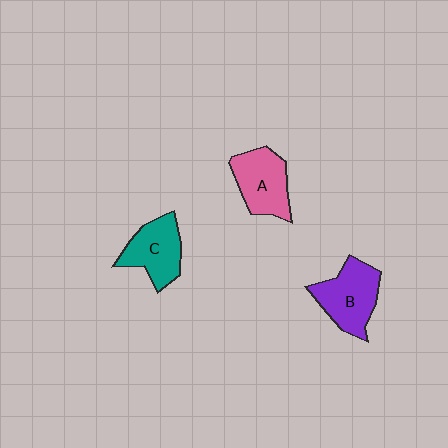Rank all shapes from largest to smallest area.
From largest to smallest: B (purple), A (pink), C (teal).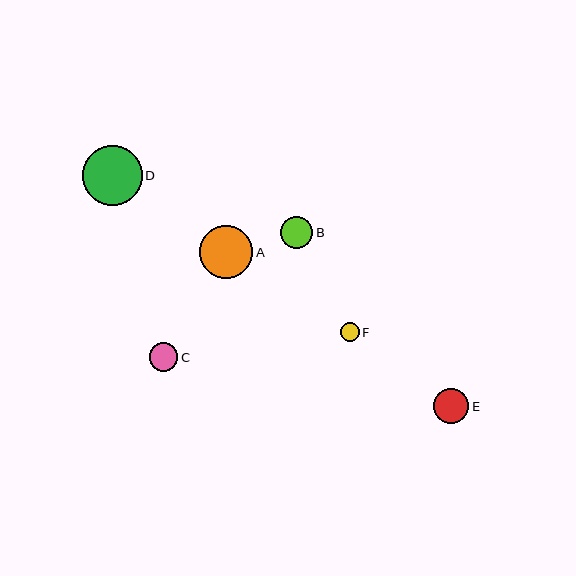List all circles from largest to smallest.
From largest to smallest: D, A, E, B, C, F.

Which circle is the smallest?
Circle F is the smallest with a size of approximately 19 pixels.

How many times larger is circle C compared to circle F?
Circle C is approximately 1.5 times the size of circle F.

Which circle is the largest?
Circle D is the largest with a size of approximately 60 pixels.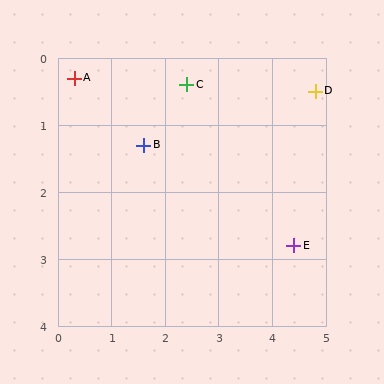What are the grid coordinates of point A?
Point A is at approximately (0.3, 0.3).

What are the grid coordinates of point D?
Point D is at approximately (4.8, 0.5).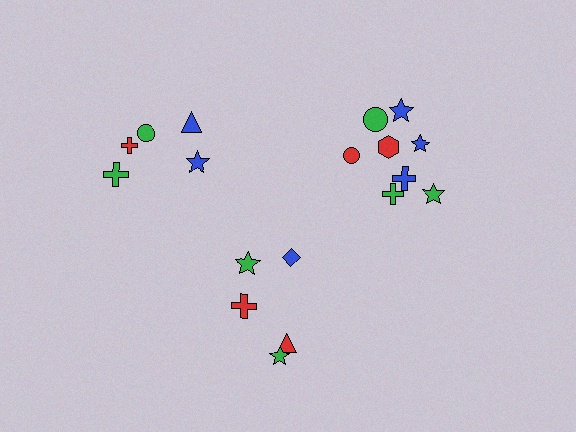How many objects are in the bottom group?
There are 5 objects.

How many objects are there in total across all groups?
There are 18 objects.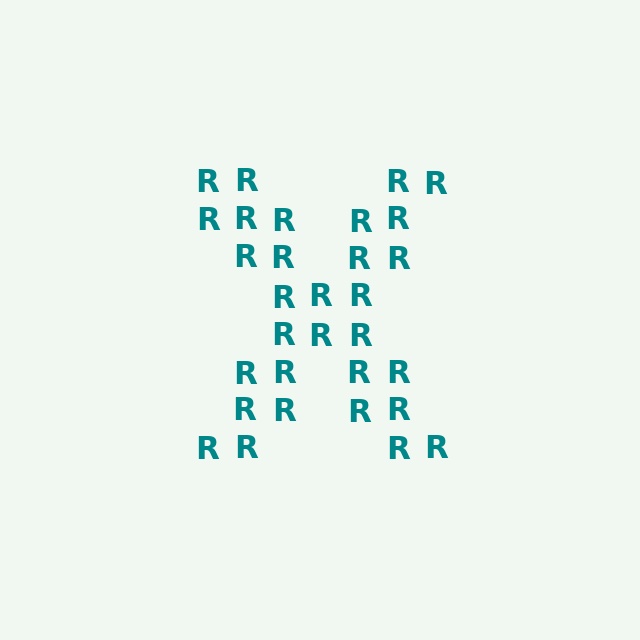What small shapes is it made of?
It is made of small letter R's.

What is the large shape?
The large shape is the letter X.